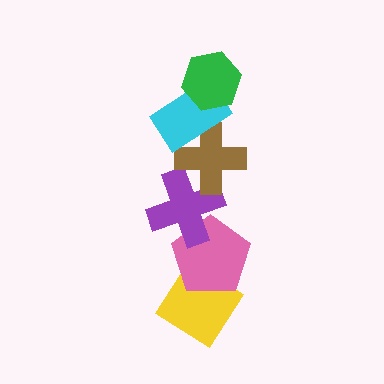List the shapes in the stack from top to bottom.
From top to bottom: the green hexagon, the cyan rectangle, the brown cross, the purple cross, the pink pentagon, the yellow diamond.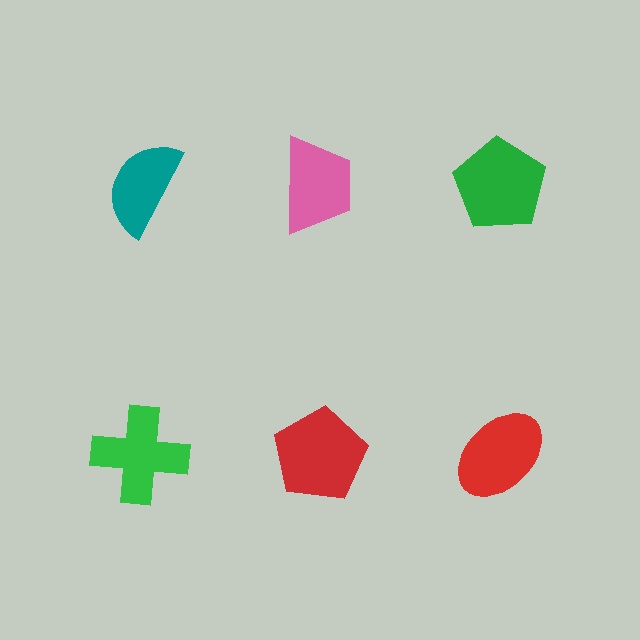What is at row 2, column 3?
A red ellipse.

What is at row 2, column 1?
A green cross.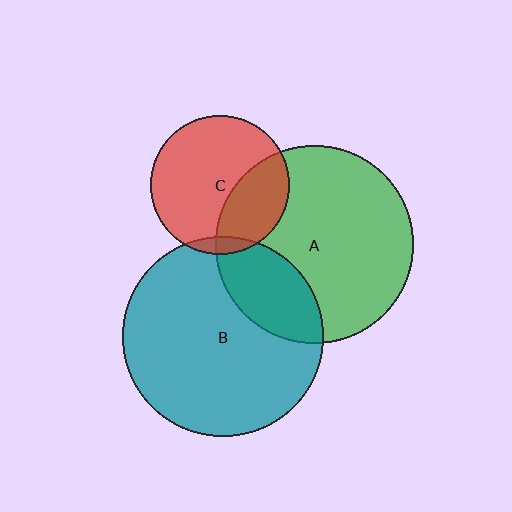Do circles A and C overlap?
Yes.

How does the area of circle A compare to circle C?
Approximately 2.0 times.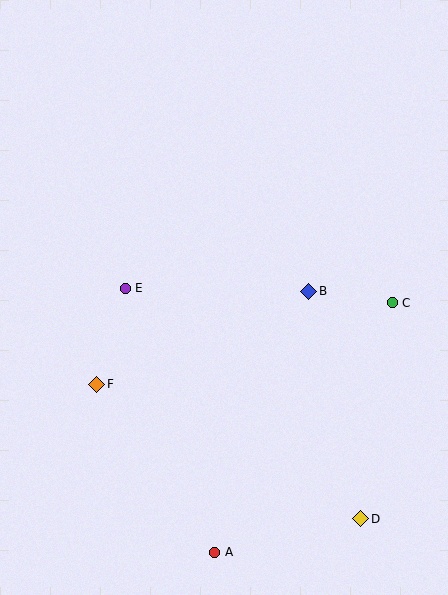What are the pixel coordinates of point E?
Point E is at (125, 288).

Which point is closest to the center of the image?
Point B at (309, 291) is closest to the center.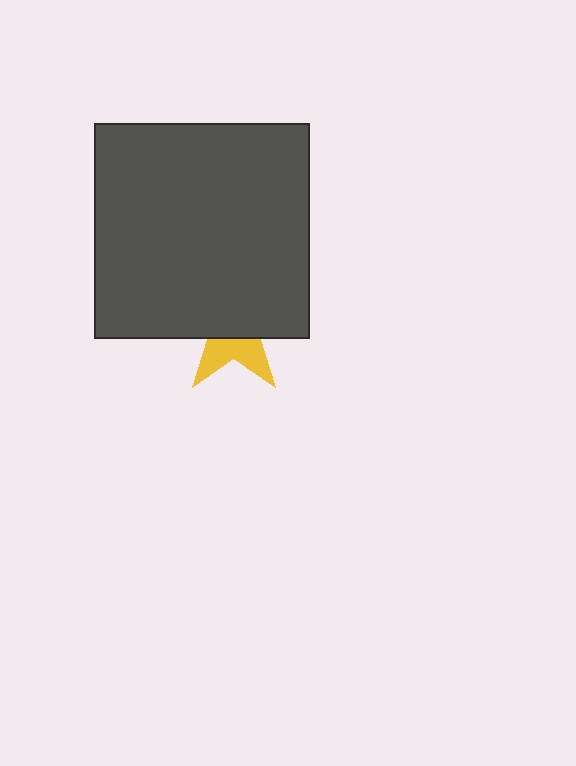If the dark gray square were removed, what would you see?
You would see the complete yellow star.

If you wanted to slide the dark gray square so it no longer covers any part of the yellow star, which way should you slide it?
Slide it up — that is the most direct way to separate the two shapes.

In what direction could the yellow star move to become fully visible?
The yellow star could move down. That would shift it out from behind the dark gray square entirely.